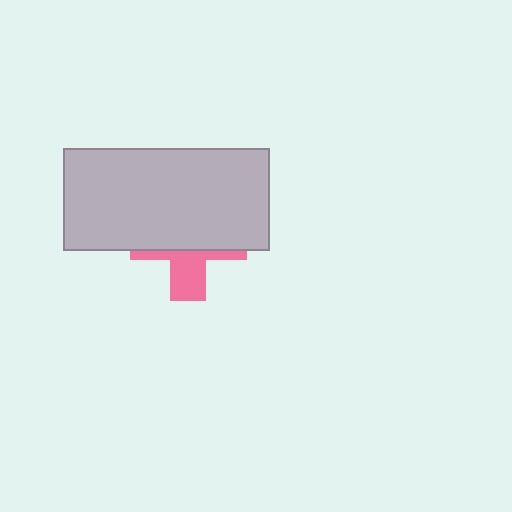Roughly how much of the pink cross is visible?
A small part of it is visible (roughly 34%).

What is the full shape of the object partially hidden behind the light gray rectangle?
The partially hidden object is a pink cross.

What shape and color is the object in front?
The object in front is a light gray rectangle.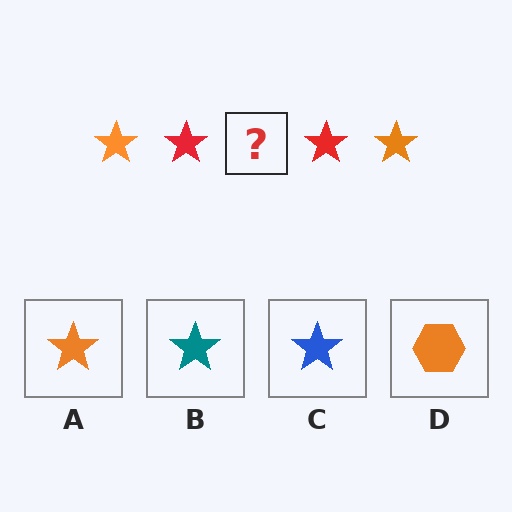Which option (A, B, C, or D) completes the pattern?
A.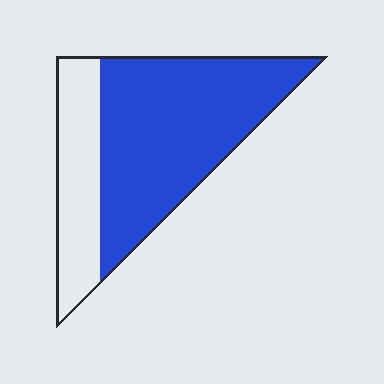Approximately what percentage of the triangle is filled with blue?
Approximately 70%.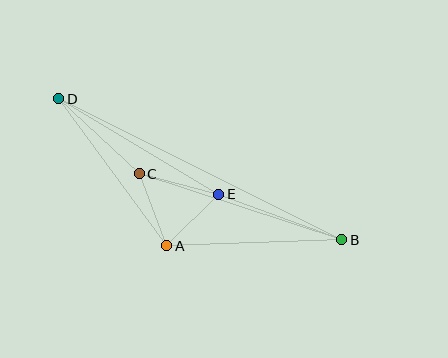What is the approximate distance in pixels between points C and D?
The distance between C and D is approximately 110 pixels.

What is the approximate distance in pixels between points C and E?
The distance between C and E is approximately 82 pixels.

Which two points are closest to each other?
Points A and E are closest to each other.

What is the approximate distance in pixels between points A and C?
The distance between A and C is approximately 77 pixels.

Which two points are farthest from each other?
Points B and D are farthest from each other.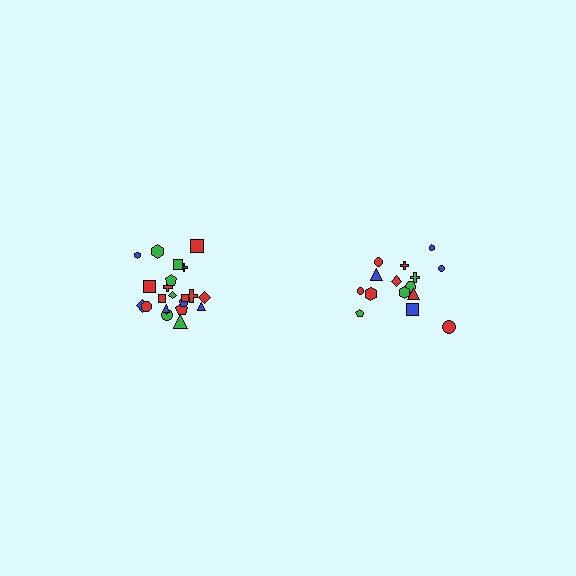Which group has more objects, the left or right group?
The left group.